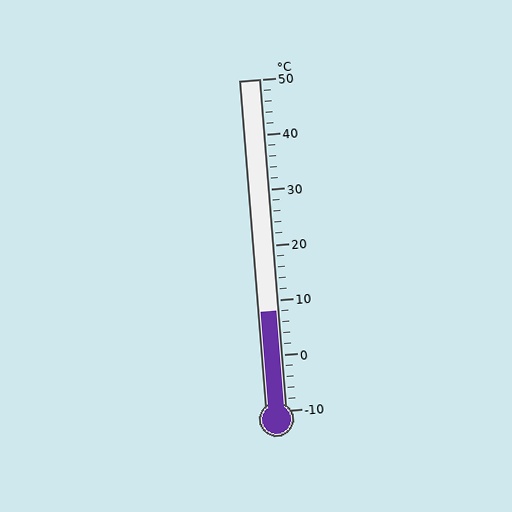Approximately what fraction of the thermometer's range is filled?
The thermometer is filled to approximately 30% of its range.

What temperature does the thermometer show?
The thermometer shows approximately 8°C.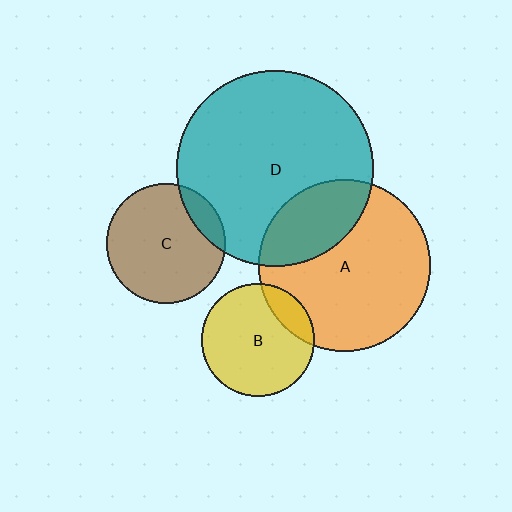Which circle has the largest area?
Circle D (teal).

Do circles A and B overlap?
Yes.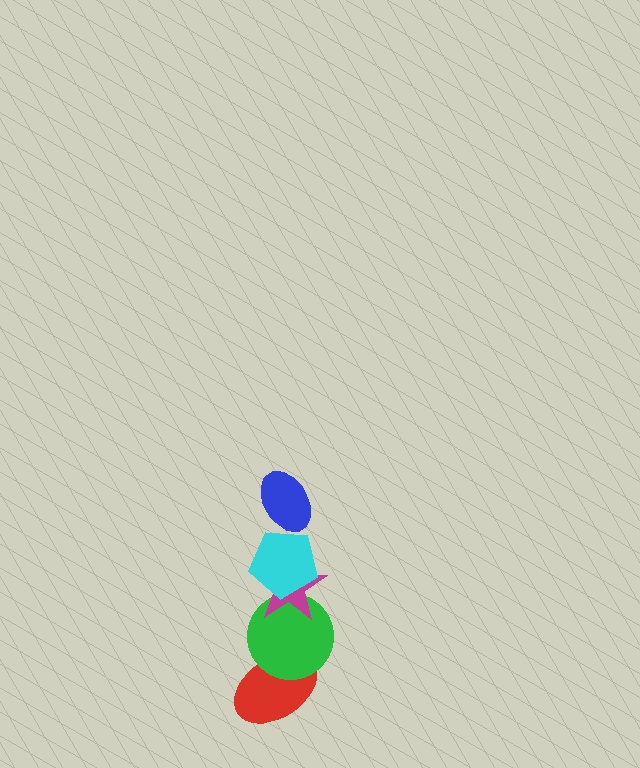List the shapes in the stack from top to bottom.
From top to bottom: the blue ellipse, the cyan pentagon, the magenta star, the green circle, the red ellipse.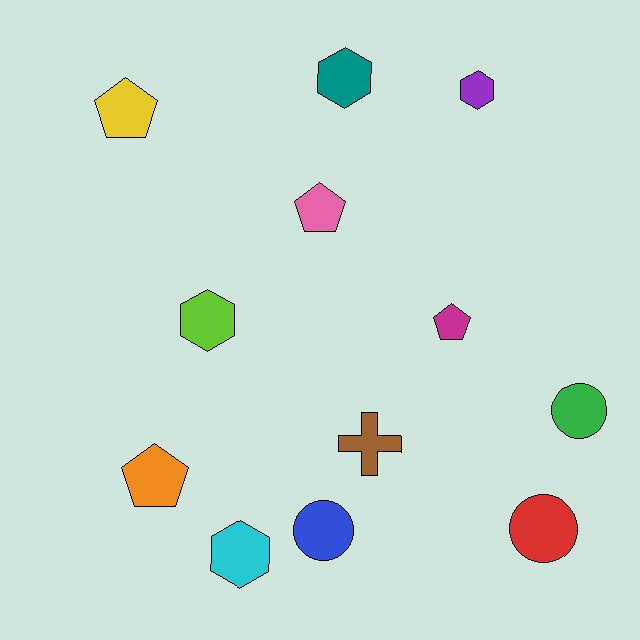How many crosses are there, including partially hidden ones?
There is 1 cross.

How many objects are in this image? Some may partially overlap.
There are 12 objects.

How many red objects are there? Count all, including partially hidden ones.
There is 1 red object.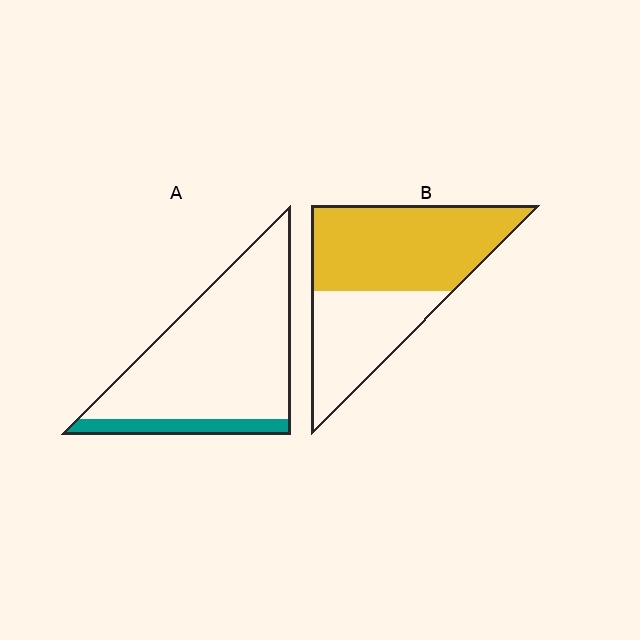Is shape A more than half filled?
No.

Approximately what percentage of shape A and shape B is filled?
A is approximately 15% and B is approximately 60%.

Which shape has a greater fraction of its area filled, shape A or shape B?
Shape B.